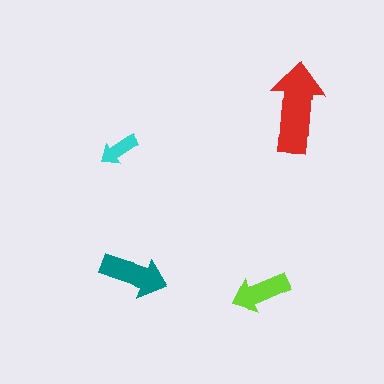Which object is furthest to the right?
The red arrow is rightmost.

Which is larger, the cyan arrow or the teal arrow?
The teal one.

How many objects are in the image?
There are 4 objects in the image.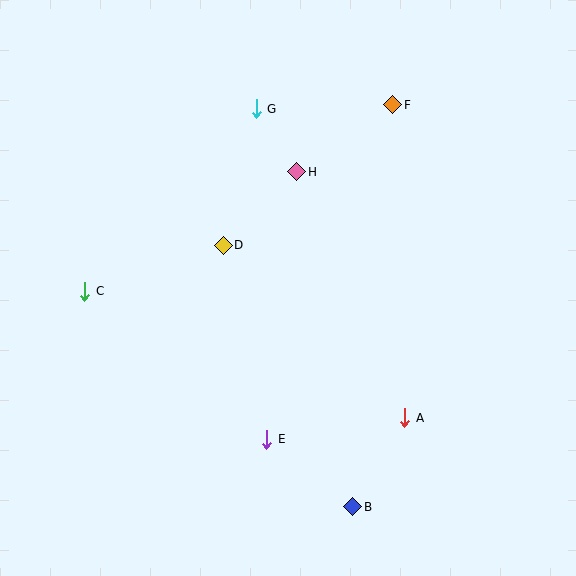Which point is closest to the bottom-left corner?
Point C is closest to the bottom-left corner.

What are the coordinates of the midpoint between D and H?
The midpoint between D and H is at (260, 209).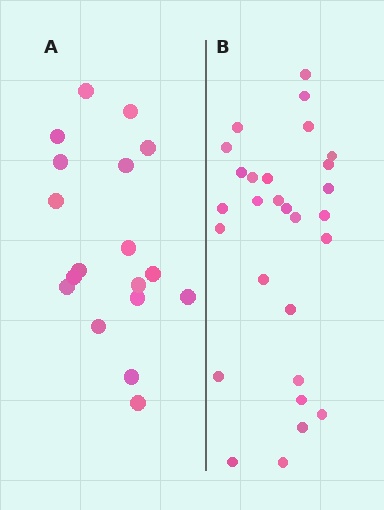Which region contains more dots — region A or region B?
Region B (the right region) has more dots.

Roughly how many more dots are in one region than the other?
Region B has roughly 10 or so more dots than region A.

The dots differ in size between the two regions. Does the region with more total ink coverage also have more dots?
No. Region A has more total ink coverage because its dots are larger, but region B actually contains more individual dots. Total area can be misleading — the number of items is what matters here.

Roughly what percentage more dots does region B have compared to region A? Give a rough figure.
About 55% more.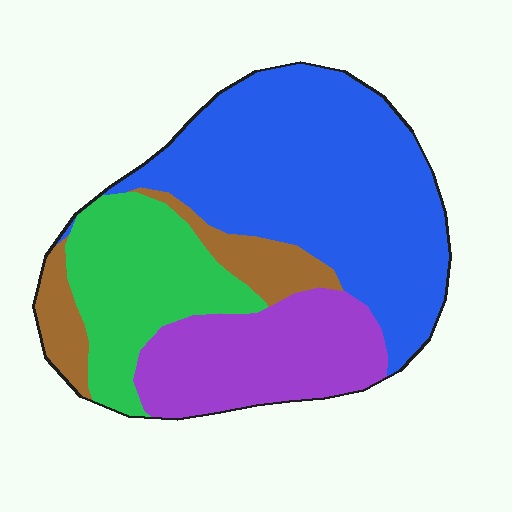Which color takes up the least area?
Brown, at roughly 10%.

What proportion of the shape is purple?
Purple covers 22% of the shape.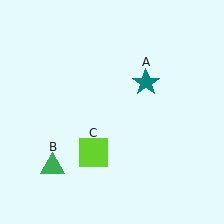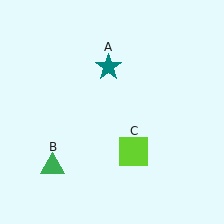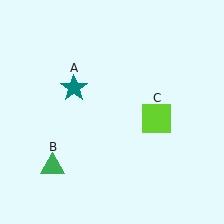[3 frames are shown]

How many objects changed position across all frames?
2 objects changed position: teal star (object A), lime square (object C).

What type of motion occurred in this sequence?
The teal star (object A), lime square (object C) rotated counterclockwise around the center of the scene.